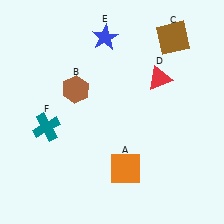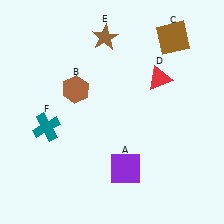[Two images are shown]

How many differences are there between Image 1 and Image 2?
There are 2 differences between the two images.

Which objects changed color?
A changed from orange to purple. E changed from blue to brown.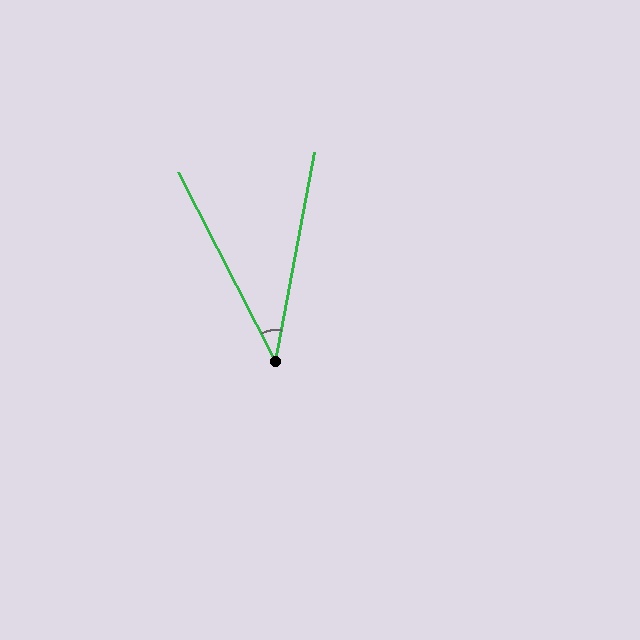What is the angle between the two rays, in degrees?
Approximately 38 degrees.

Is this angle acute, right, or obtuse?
It is acute.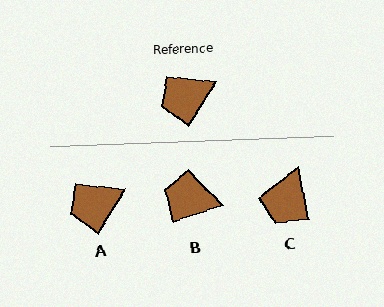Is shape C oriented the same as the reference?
No, it is off by about 44 degrees.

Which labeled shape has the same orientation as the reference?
A.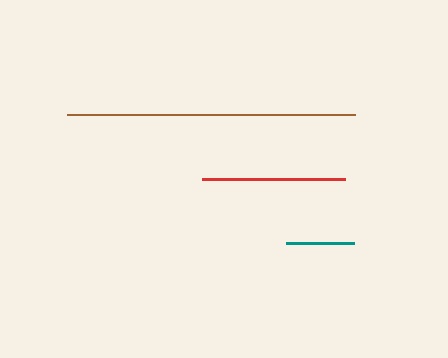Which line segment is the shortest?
The teal line is the shortest at approximately 68 pixels.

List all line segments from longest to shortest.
From longest to shortest: brown, red, teal.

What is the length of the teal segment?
The teal segment is approximately 68 pixels long.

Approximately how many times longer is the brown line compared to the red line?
The brown line is approximately 2.0 times the length of the red line.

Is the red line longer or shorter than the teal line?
The red line is longer than the teal line.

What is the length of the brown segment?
The brown segment is approximately 288 pixels long.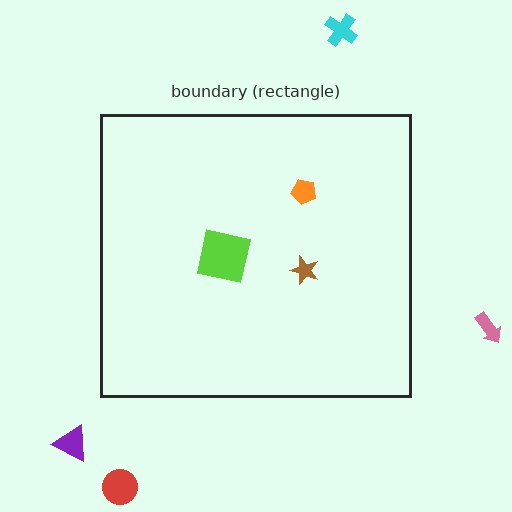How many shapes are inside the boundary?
3 inside, 4 outside.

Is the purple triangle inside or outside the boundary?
Outside.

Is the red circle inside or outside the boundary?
Outside.